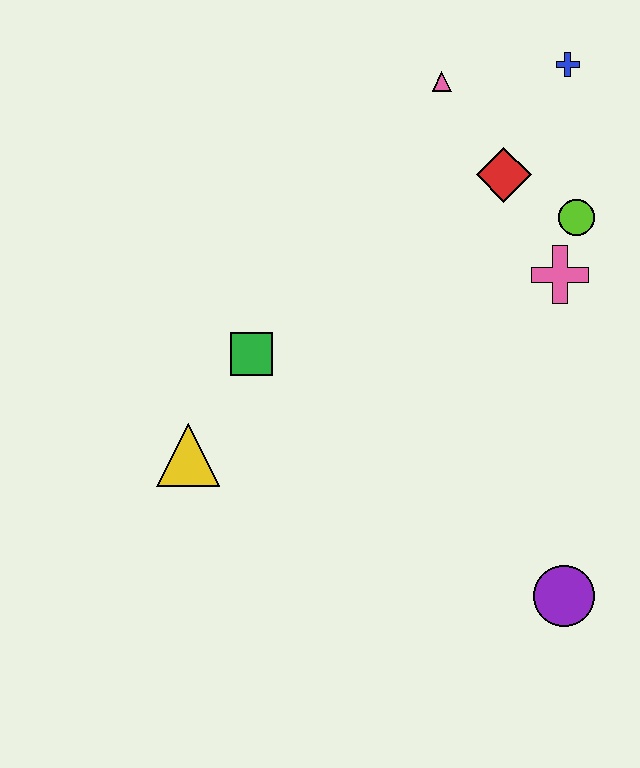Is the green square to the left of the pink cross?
Yes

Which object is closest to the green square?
The yellow triangle is closest to the green square.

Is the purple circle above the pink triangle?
No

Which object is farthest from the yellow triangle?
The blue cross is farthest from the yellow triangle.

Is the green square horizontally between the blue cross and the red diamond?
No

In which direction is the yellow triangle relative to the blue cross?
The yellow triangle is below the blue cross.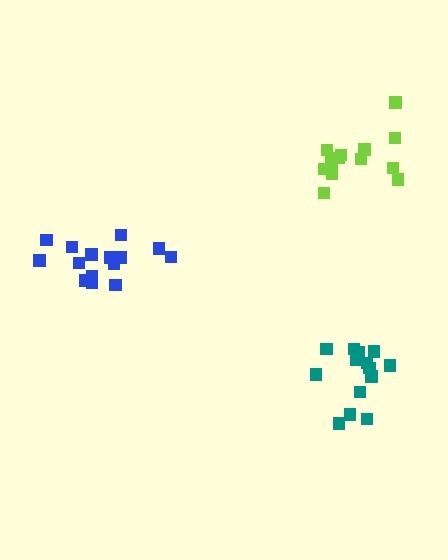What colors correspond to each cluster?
The clusters are colored: teal, blue, lime.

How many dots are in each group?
Group 1: 14 dots, Group 2: 15 dots, Group 3: 13 dots (42 total).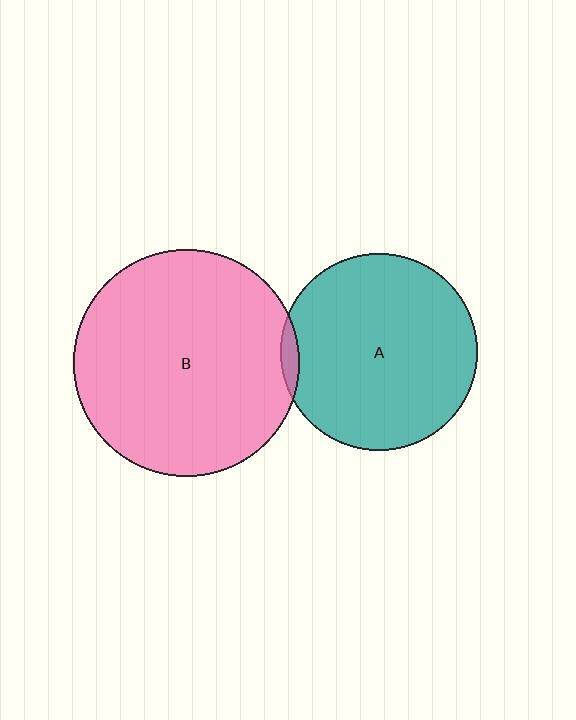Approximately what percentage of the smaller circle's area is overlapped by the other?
Approximately 5%.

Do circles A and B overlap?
Yes.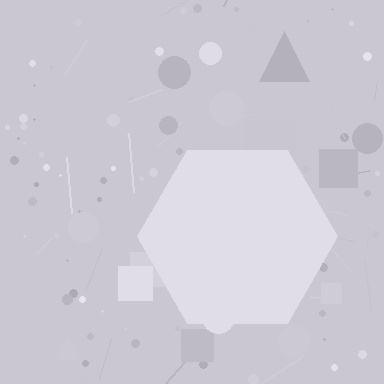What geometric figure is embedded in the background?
A hexagon is embedded in the background.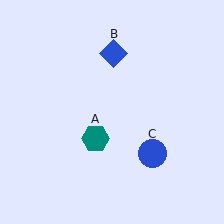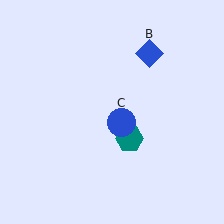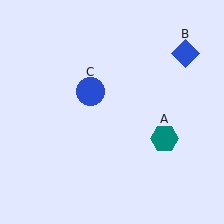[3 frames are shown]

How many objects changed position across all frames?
3 objects changed position: teal hexagon (object A), blue diamond (object B), blue circle (object C).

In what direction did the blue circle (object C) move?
The blue circle (object C) moved up and to the left.